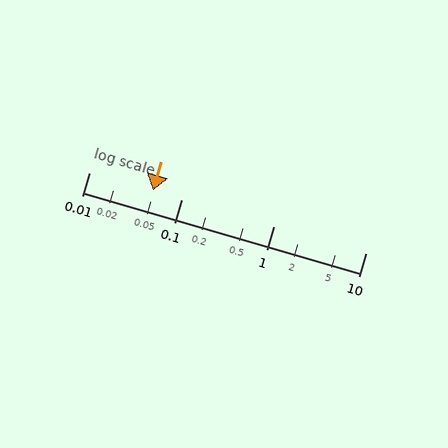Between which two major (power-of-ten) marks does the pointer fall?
The pointer is between 0.01 and 0.1.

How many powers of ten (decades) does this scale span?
The scale spans 3 decades, from 0.01 to 10.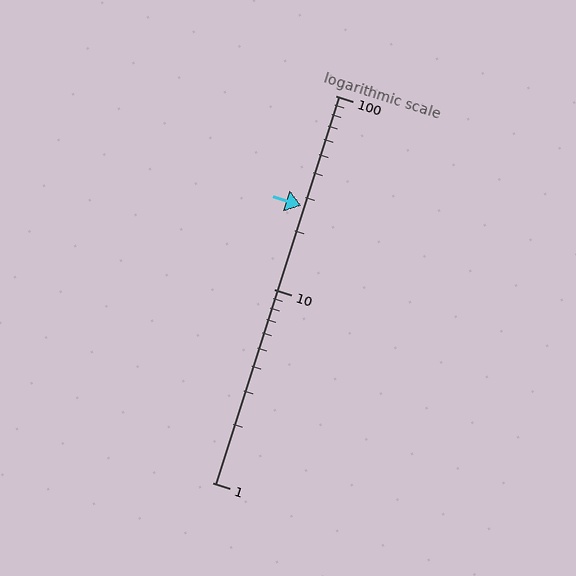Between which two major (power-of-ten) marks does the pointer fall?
The pointer is between 10 and 100.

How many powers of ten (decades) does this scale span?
The scale spans 2 decades, from 1 to 100.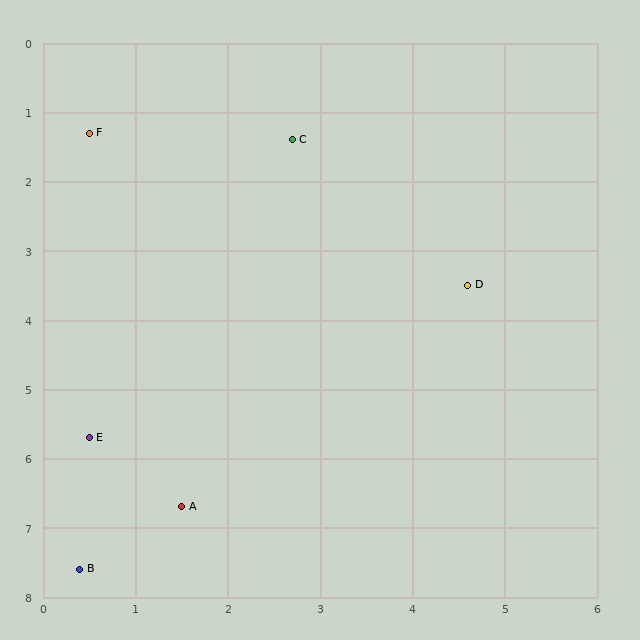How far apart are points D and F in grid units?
Points D and F are about 4.7 grid units apart.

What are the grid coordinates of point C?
Point C is at approximately (2.7, 1.4).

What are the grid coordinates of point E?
Point E is at approximately (0.5, 5.7).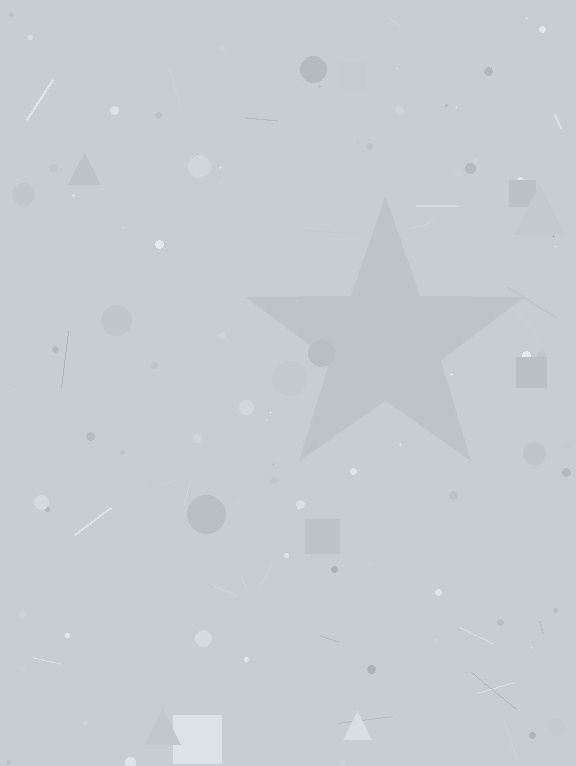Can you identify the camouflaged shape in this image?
The camouflaged shape is a star.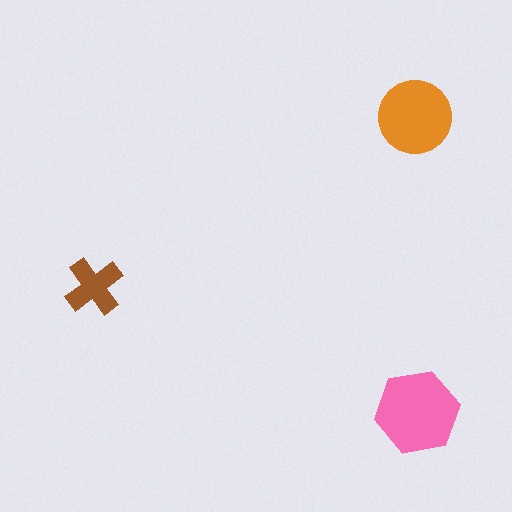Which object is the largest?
The pink hexagon.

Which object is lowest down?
The pink hexagon is bottommost.